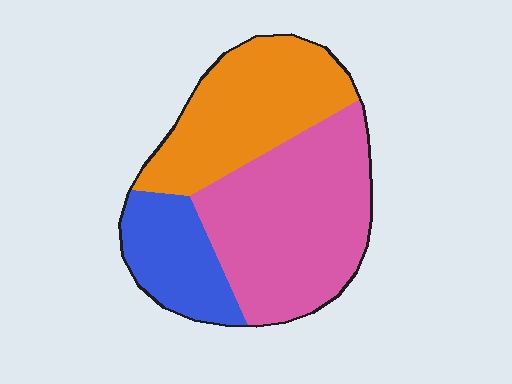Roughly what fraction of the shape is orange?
Orange takes up about one third (1/3) of the shape.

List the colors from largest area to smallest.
From largest to smallest: pink, orange, blue.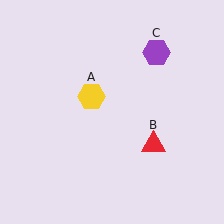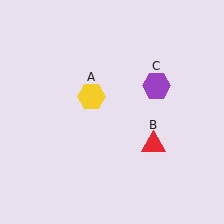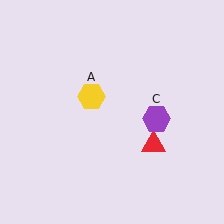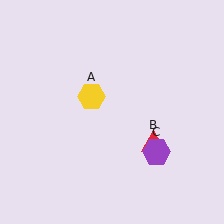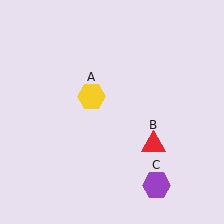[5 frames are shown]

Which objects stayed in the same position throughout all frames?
Yellow hexagon (object A) and red triangle (object B) remained stationary.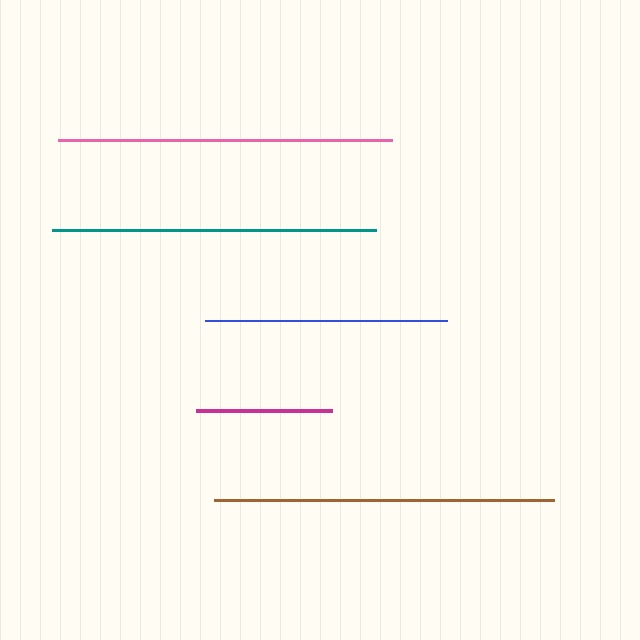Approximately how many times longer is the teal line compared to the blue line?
The teal line is approximately 1.3 times the length of the blue line.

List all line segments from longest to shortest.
From longest to shortest: brown, pink, teal, blue, magenta.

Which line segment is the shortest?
The magenta line is the shortest at approximately 136 pixels.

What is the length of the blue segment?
The blue segment is approximately 242 pixels long.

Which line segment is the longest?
The brown line is the longest at approximately 341 pixels.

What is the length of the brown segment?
The brown segment is approximately 341 pixels long.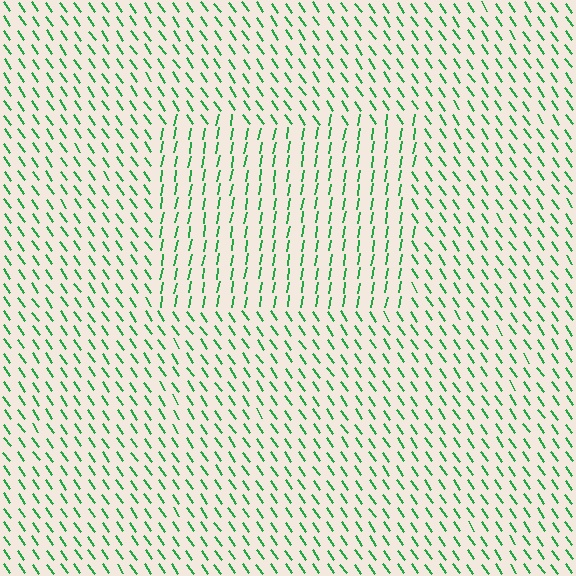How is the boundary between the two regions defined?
The boundary is defined purely by a change in line orientation (approximately 45 degrees difference). All lines are the same color and thickness.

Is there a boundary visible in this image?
Yes, there is a texture boundary formed by a change in line orientation.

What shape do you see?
I see a rectangle.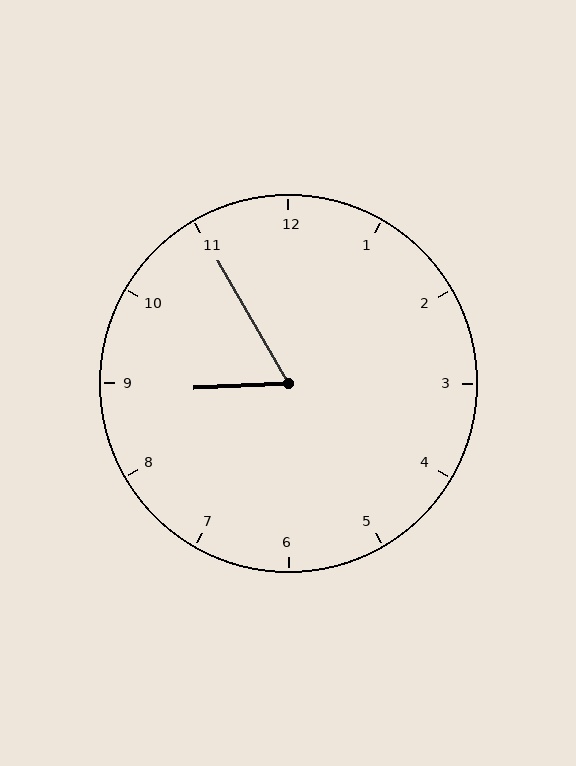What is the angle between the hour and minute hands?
Approximately 62 degrees.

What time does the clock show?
8:55.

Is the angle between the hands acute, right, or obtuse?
It is acute.